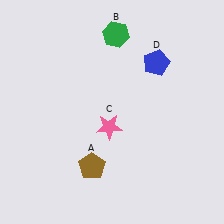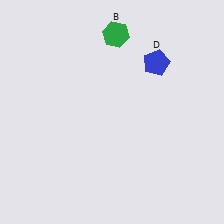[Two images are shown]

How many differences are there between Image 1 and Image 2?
There are 2 differences between the two images.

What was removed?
The brown pentagon (A), the pink star (C) were removed in Image 2.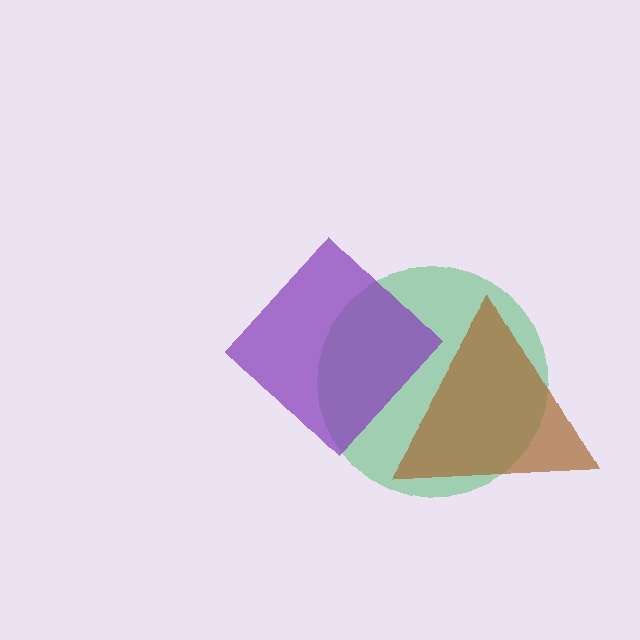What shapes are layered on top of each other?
The layered shapes are: a green circle, a brown triangle, a purple diamond.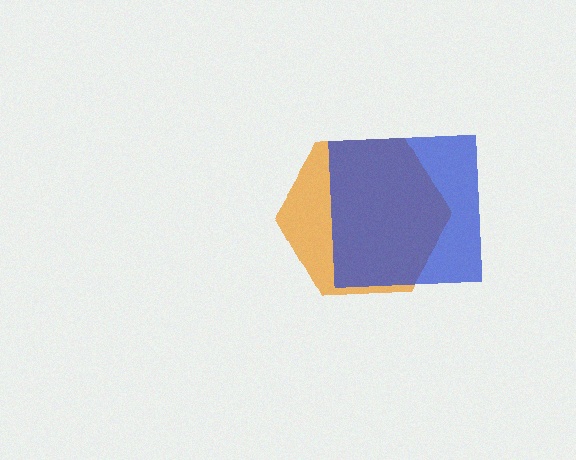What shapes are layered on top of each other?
The layered shapes are: an orange hexagon, a blue square.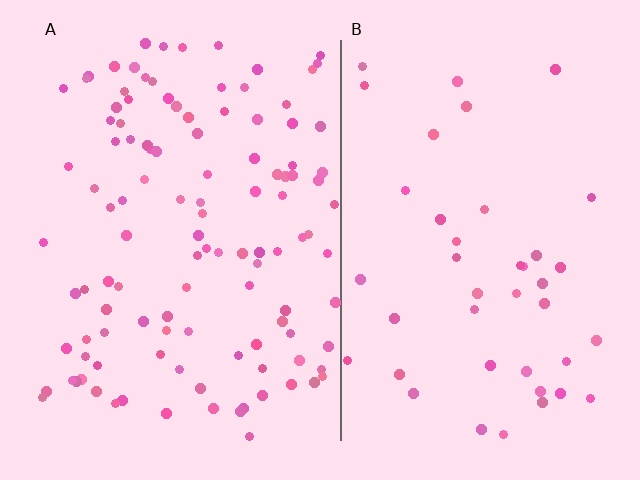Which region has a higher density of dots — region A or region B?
A (the left).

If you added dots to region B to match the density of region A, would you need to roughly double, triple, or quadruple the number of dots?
Approximately triple.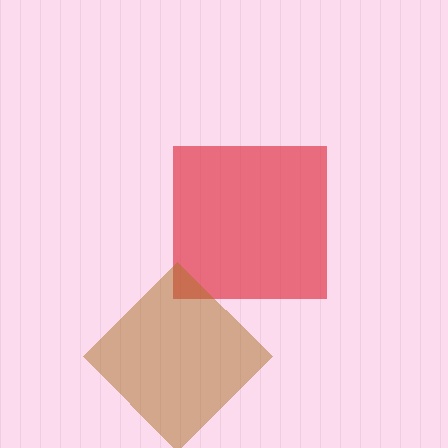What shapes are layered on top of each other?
The layered shapes are: a red square, a brown diamond.